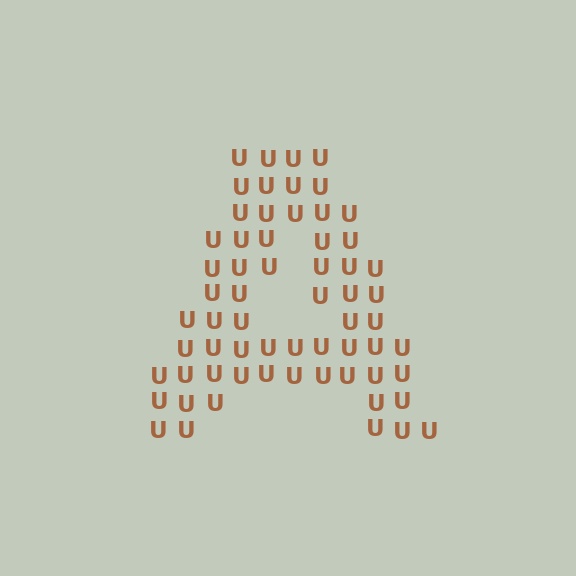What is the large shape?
The large shape is the letter A.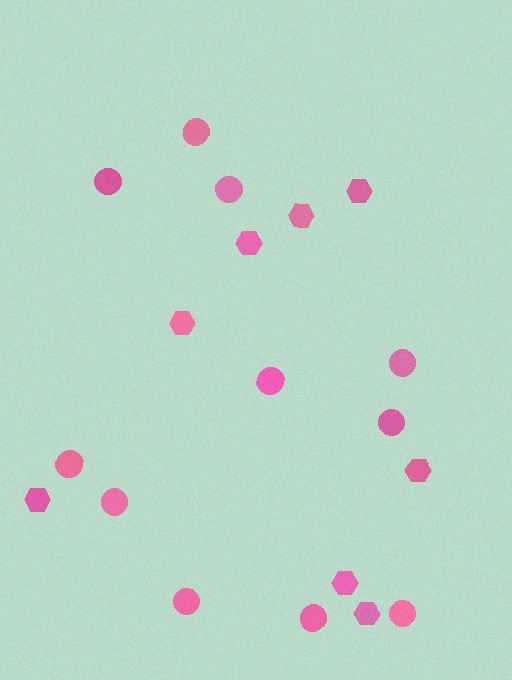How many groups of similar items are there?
There are 2 groups: one group of hexagons (8) and one group of circles (11).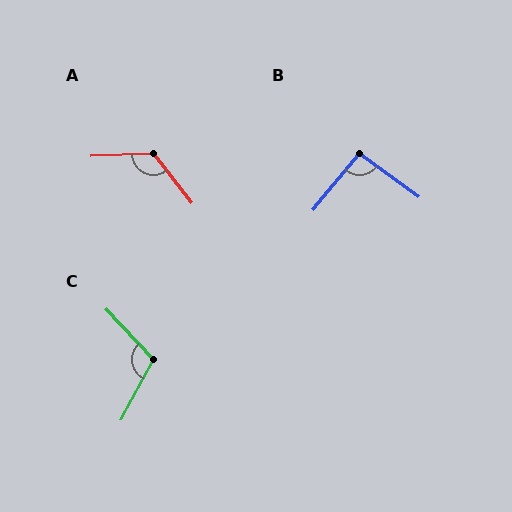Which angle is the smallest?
B, at approximately 93 degrees.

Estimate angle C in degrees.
Approximately 109 degrees.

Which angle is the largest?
A, at approximately 126 degrees.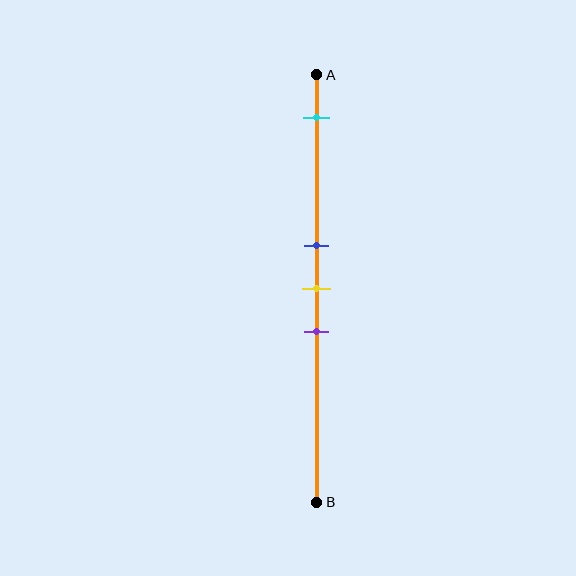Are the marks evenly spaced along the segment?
No, the marks are not evenly spaced.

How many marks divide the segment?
There are 4 marks dividing the segment.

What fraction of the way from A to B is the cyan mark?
The cyan mark is approximately 10% (0.1) of the way from A to B.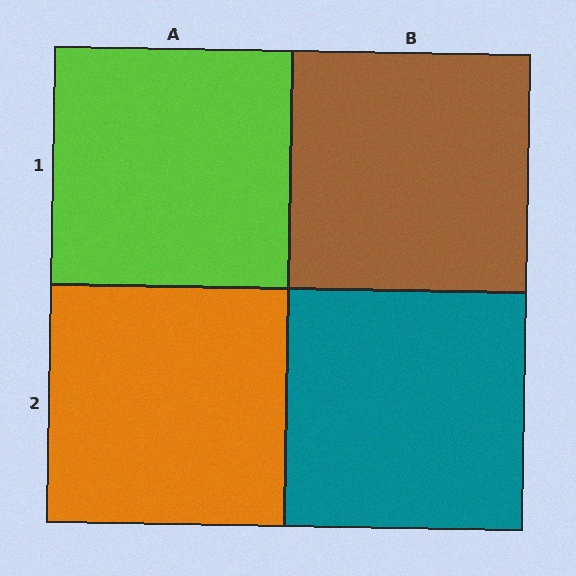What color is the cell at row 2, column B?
Teal.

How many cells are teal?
1 cell is teal.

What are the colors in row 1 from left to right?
Lime, brown.